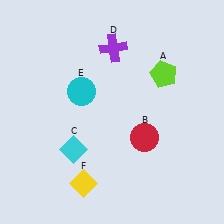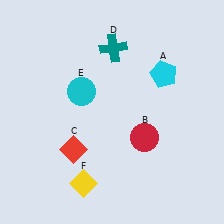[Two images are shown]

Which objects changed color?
A changed from lime to cyan. C changed from cyan to red. D changed from purple to teal.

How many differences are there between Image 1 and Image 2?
There are 3 differences between the two images.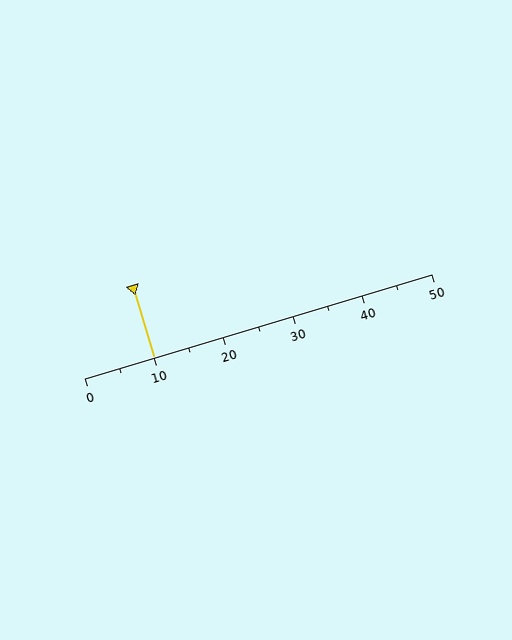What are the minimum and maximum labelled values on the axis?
The axis runs from 0 to 50.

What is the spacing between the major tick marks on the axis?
The major ticks are spaced 10 apart.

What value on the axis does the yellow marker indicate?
The marker indicates approximately 10.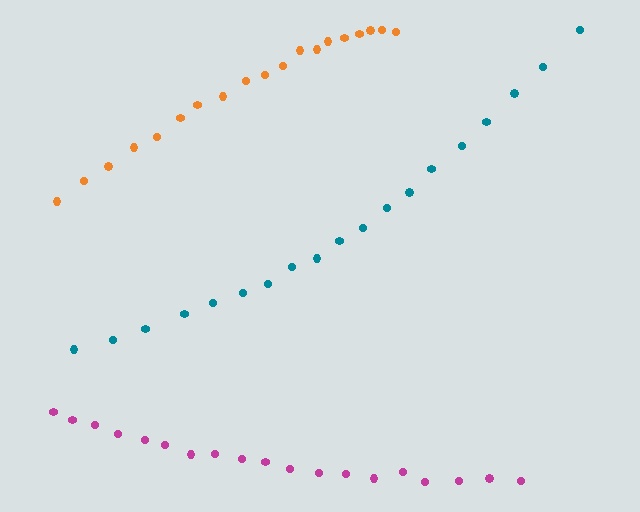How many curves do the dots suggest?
There are 3 distinct paths.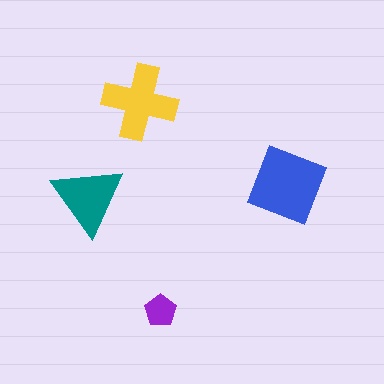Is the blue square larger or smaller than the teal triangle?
Larger.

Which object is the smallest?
The purple pentagon.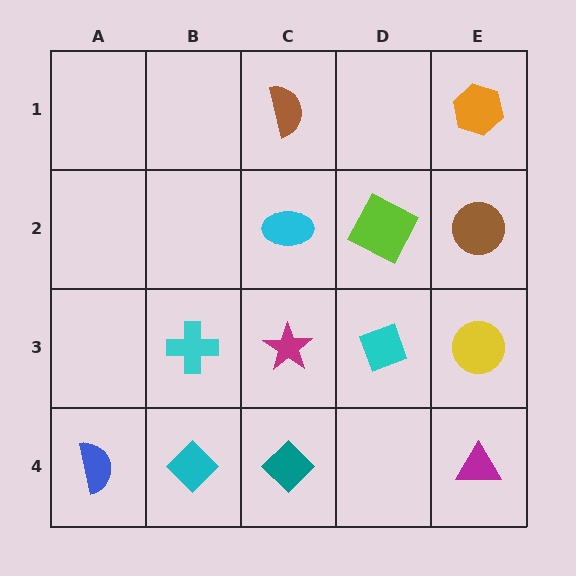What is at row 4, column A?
A blue semicircle.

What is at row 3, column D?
A cyan diamond.